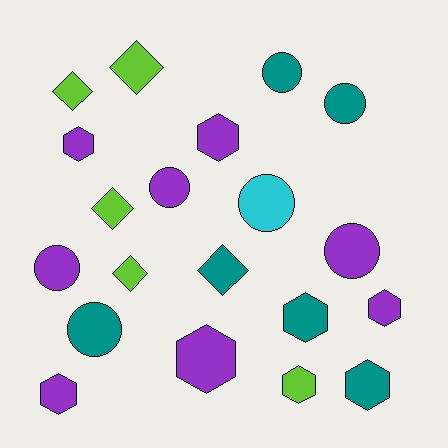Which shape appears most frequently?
Hexagon, with 8 objects.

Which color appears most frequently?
Purple, with 8 objects.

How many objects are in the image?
There are 20 objects.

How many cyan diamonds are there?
There are no cyan diamonds.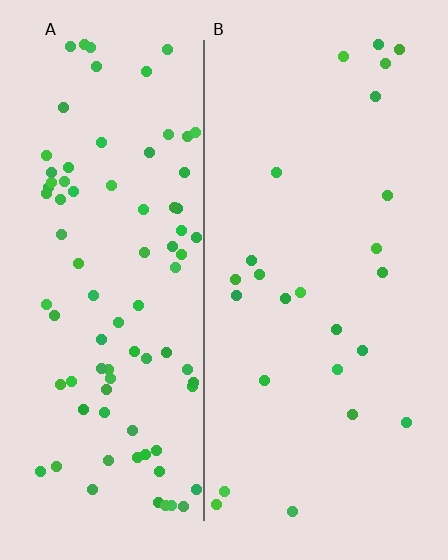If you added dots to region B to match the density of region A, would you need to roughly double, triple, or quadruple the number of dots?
Approximately quadruple.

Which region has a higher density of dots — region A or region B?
A (the left).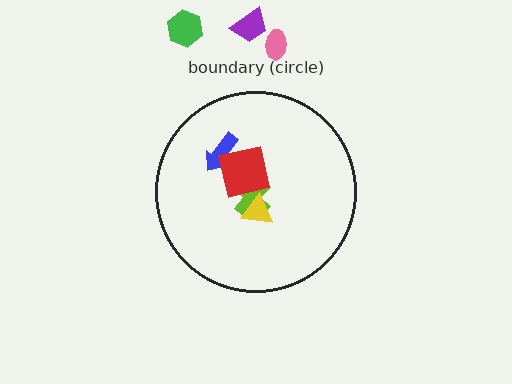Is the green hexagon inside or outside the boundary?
Outside.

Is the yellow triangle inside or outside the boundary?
Inside.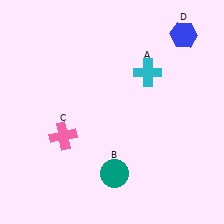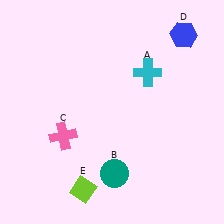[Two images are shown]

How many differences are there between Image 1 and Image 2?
There is 1 difference between the two images.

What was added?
A lime diamond (E) was added in Image 2.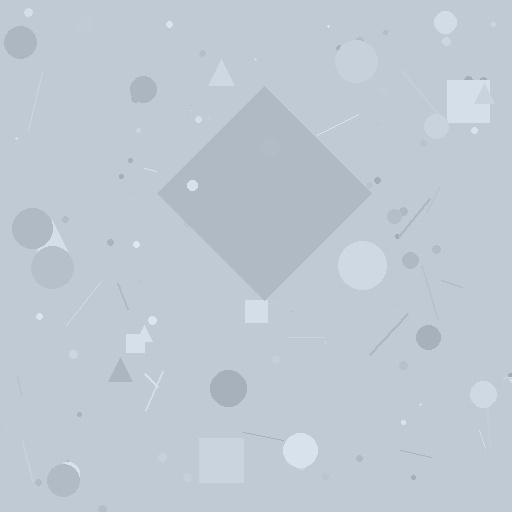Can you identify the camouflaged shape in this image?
The camouflaged shape is a diamond.